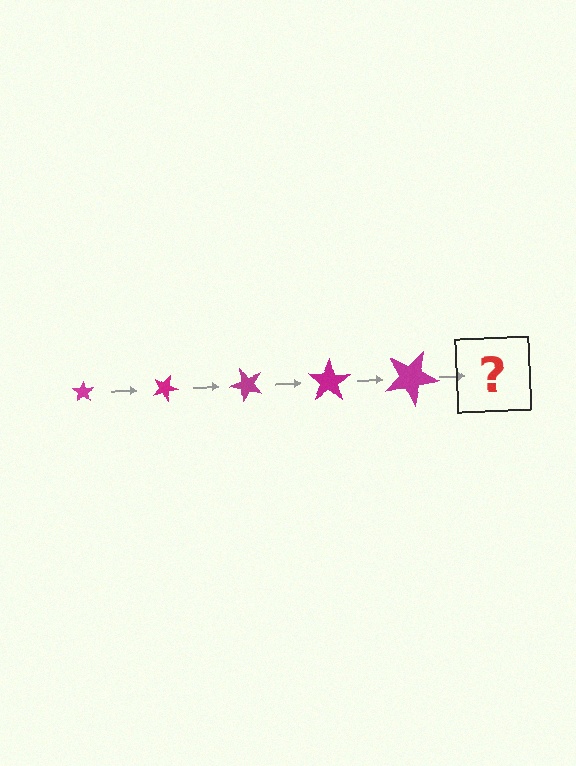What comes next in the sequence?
The next element should be a star, larger than the previous one and rotated 125 degrees from the start.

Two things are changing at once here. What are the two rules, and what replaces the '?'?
The two rules are that the star grows larger each step and it rotates 25 degrees each step. The '?' should be a star, larger than the previous one and rotated 125 degrees from the start.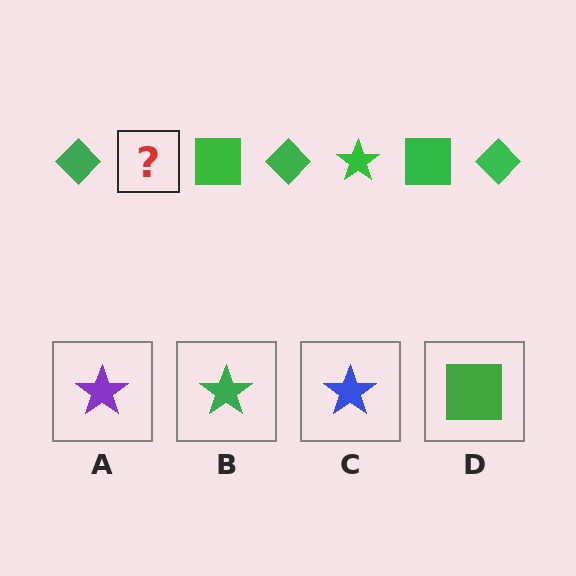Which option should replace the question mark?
Option B.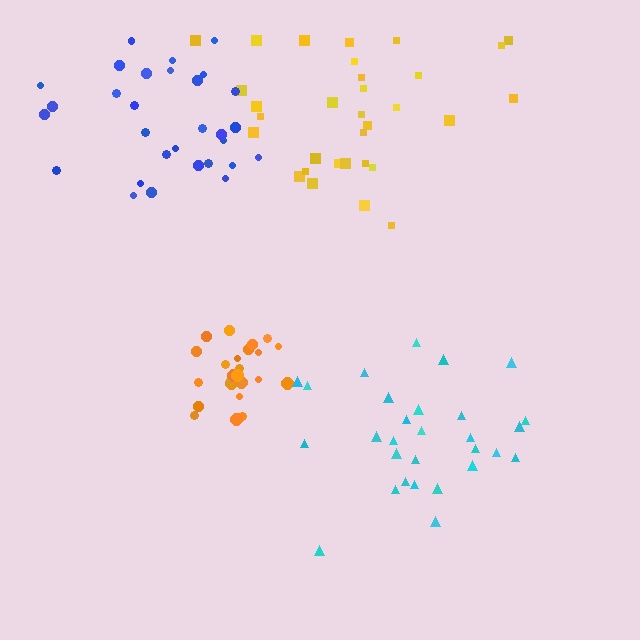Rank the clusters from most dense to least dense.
orange, cyan, blue, yellow.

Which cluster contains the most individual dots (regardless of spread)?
Yellow (32).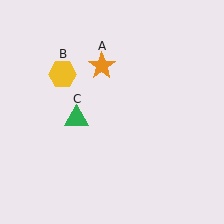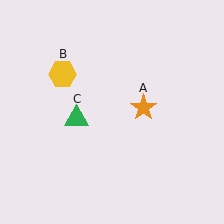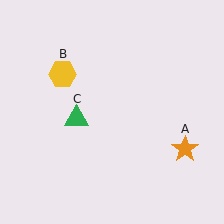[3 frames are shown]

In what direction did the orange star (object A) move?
The orange star (object A) moved down and to the right.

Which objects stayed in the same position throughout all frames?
Yellow hexagon (object B) and green triangle (object C) remained stationary.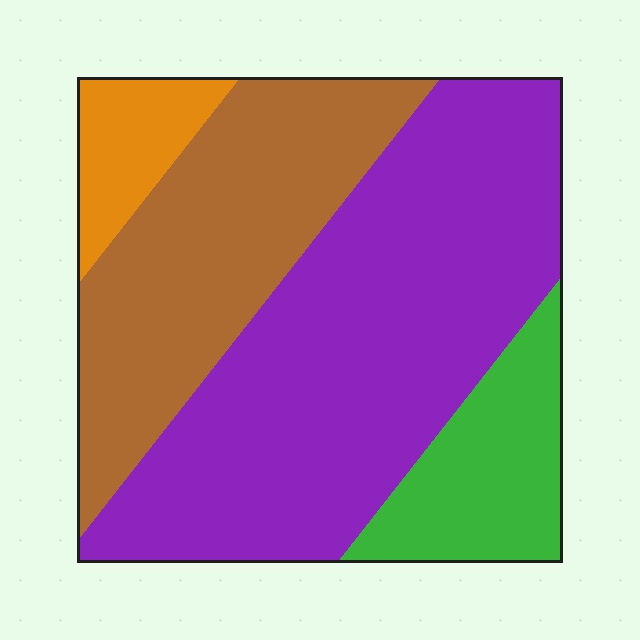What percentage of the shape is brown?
Brown takes up between a quarter and a half of the shape.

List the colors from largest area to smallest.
From largest to smallest: purple, brown, green, orange.